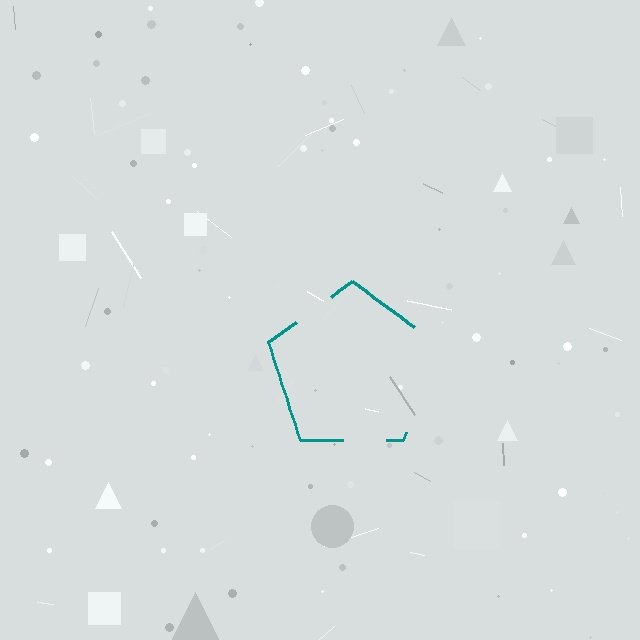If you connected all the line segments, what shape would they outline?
They would outline a pentagon.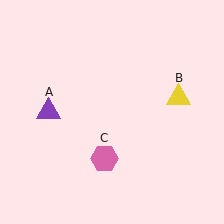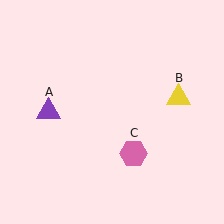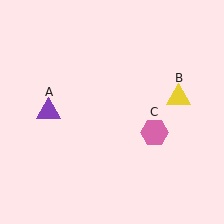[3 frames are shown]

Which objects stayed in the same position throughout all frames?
Purple triangle (object A) and yellow triangle (object B) remained stationary.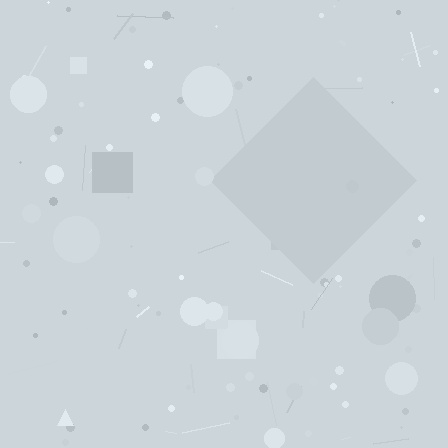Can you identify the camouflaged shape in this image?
The camouflaged shape is a diamond.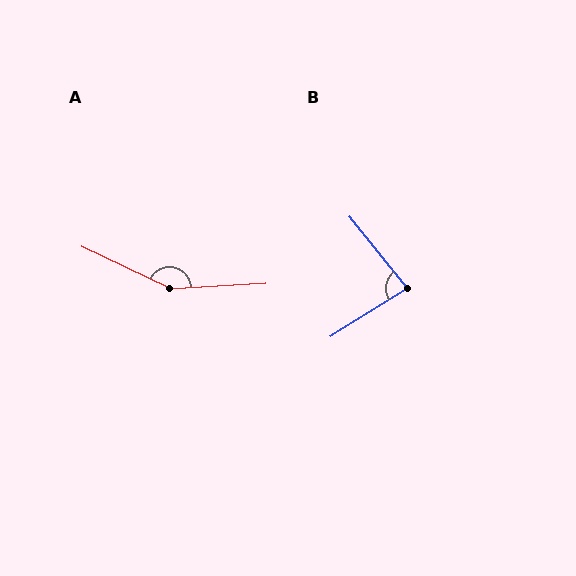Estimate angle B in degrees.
Approximately 83 degrees.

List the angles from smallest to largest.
B (83°), A (151°).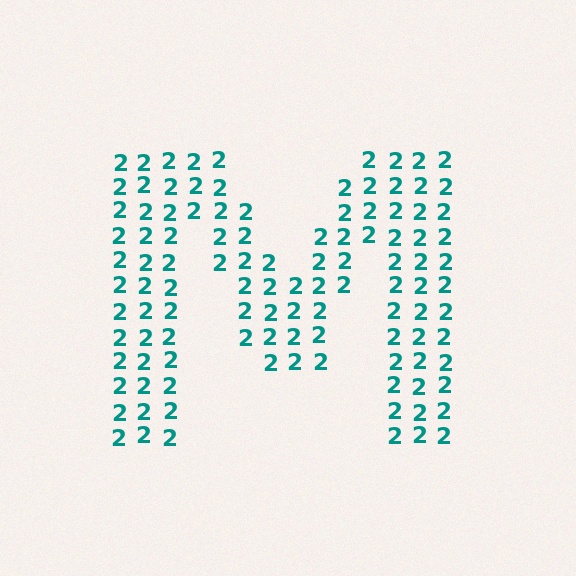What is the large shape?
The large shape is the letter M.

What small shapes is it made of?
It is made of small digit 2's.